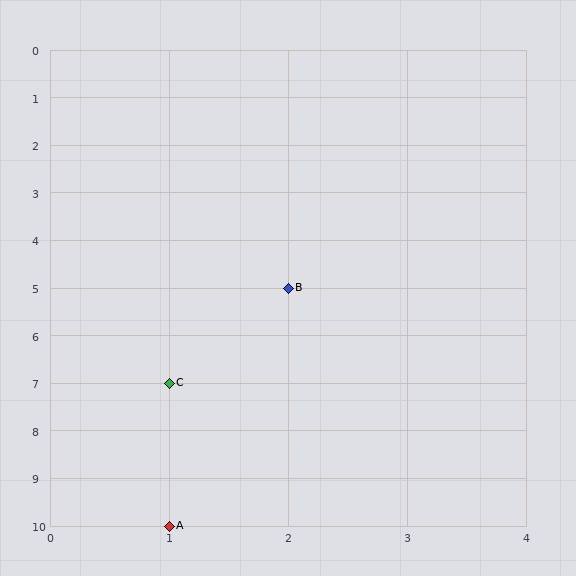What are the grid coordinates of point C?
Point C is at grid coordinates (1, 7).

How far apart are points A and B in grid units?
Points A and B are 1 column and 5 rows apart (about 5.1 grid units diagonally).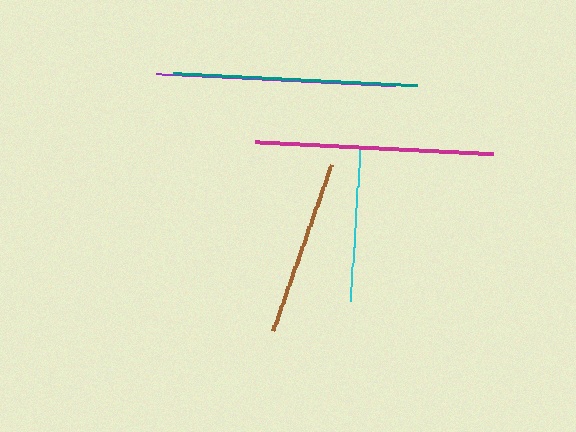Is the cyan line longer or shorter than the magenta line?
The magenta line is longer than the cyan line.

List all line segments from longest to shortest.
From longest to shortest: teal, magenta, purple, brown, cyan.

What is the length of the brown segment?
The brown segment is approximately 176 pixels long.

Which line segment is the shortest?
The cyan line is the shortest at approximately 153 pixels.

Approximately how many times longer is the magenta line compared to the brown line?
The magenta line is approximately 1.4 times the length of the brown line.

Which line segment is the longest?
The teal line is the longest at approximately 244 pixels.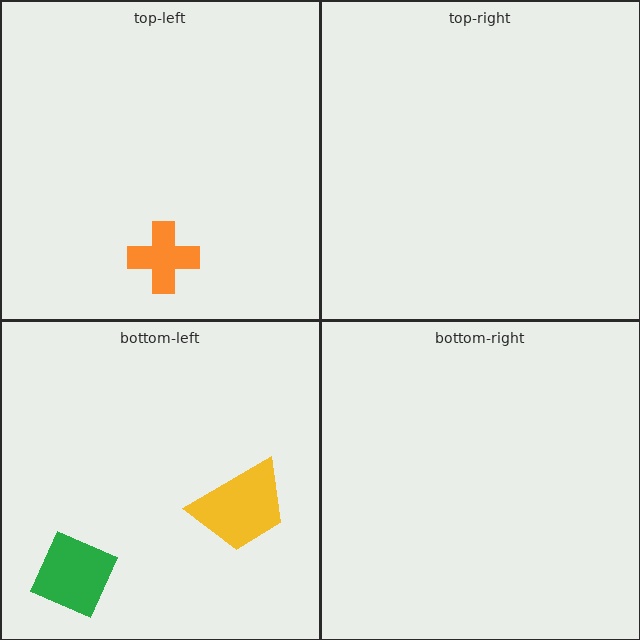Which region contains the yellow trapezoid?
The bottom-left region.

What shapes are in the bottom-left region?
The green diamond, the yellow trapezoid.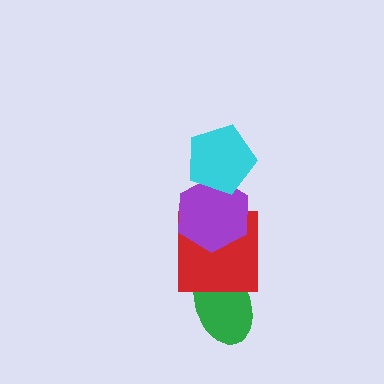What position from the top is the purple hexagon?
The purple hexagon is 2nd from the top.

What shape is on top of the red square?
The purple hexagon is on top of the red square.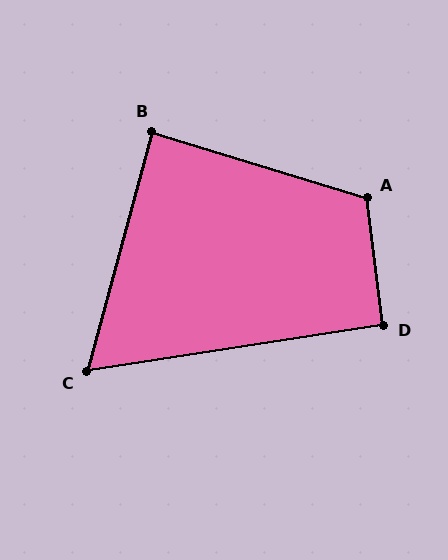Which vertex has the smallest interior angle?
C, at approximately 66 degrees.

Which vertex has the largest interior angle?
A, at approximately 114 degrees.